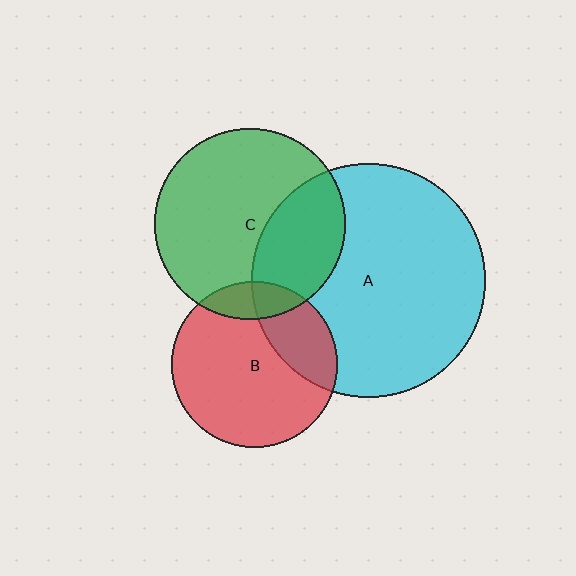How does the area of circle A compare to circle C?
Approximately 1.5 times.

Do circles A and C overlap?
Yes.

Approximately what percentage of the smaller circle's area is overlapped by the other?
Approximately 35%.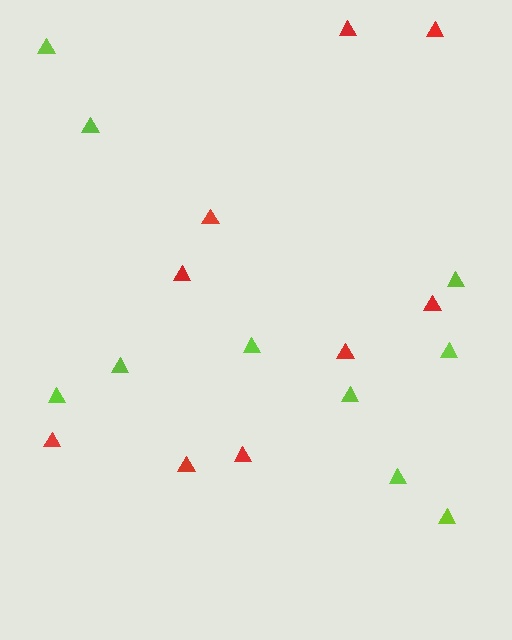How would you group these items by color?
There are 2 groups: one group of red triangles (9) and one group of lime triangles (10).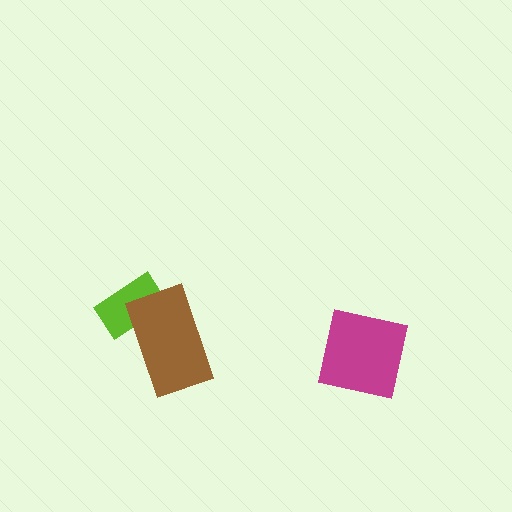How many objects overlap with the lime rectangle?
1 object overlaps with the lime rectangle.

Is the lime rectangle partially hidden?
Yes, it is partially covered by another shape.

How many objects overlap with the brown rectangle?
1 object overlaps with the brown rectangle.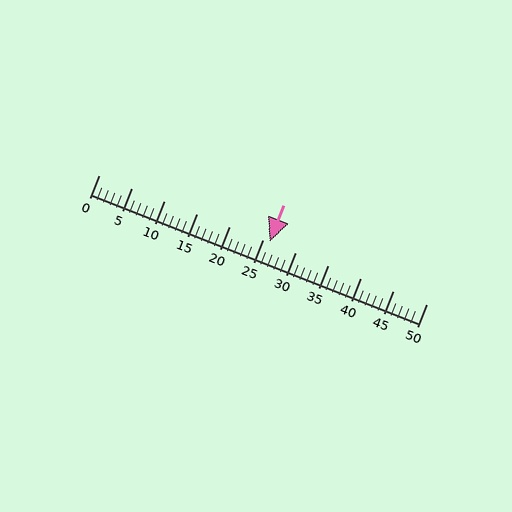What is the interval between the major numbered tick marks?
The major tick marks are spaced 5 units apart.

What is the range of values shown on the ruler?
The ruler shows values from 0 to 50.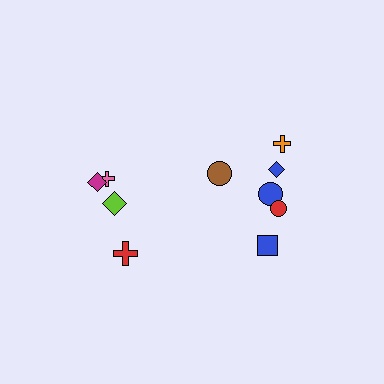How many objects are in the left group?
There are 4 objects.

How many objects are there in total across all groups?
There are 10 objects.